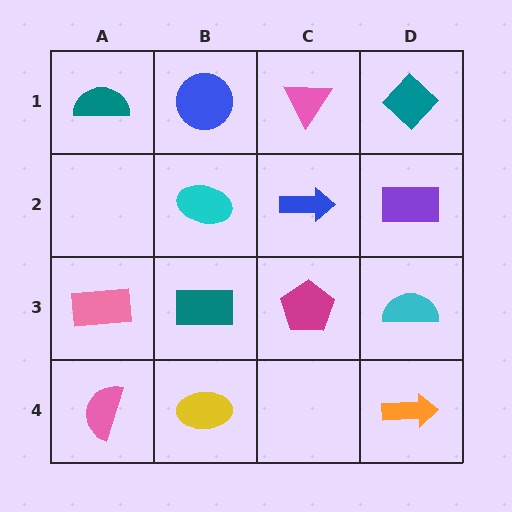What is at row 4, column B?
A yellow ellipse.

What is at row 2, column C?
A blue arrow.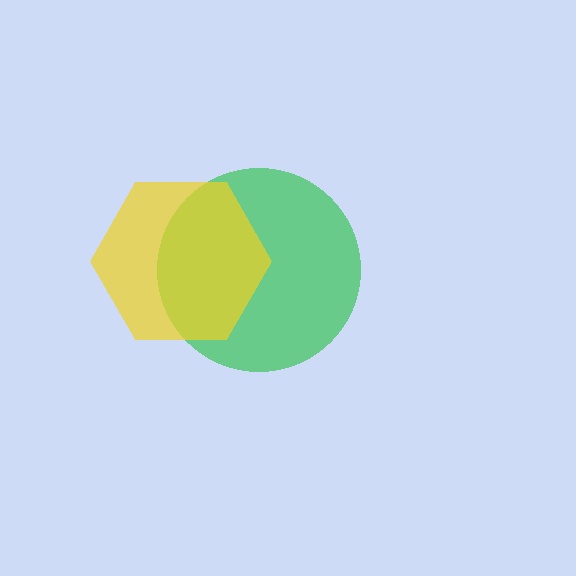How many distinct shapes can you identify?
There are 2 distinct shapes: a green circle, a yellow hexagon.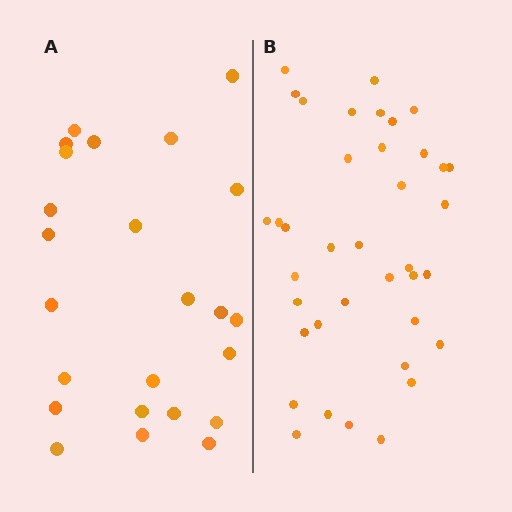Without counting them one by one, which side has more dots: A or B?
Region B (the right region) has more dots.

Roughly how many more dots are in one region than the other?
Region B has approximately 15 more dots than region A.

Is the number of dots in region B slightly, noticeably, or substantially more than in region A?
Region B has substantially more. The ratio is roughly 1.6 to 1.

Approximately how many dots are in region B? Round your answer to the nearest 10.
About 40 dots. (The exact count is 38, which rounds to 40.)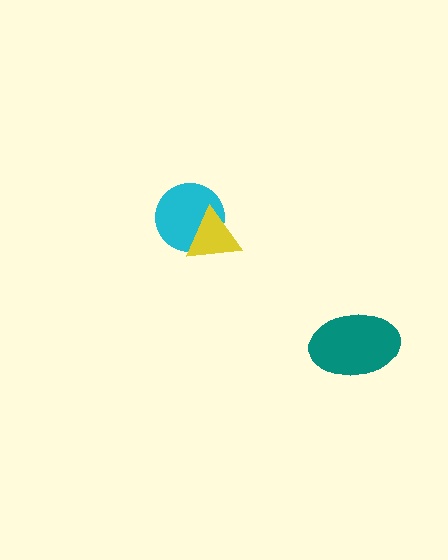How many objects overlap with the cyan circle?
1 object overlaps with the cyan circle.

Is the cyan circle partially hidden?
Yes, it is partially covered by another shape.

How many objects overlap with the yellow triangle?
1 object overlaps with the yellow triangle.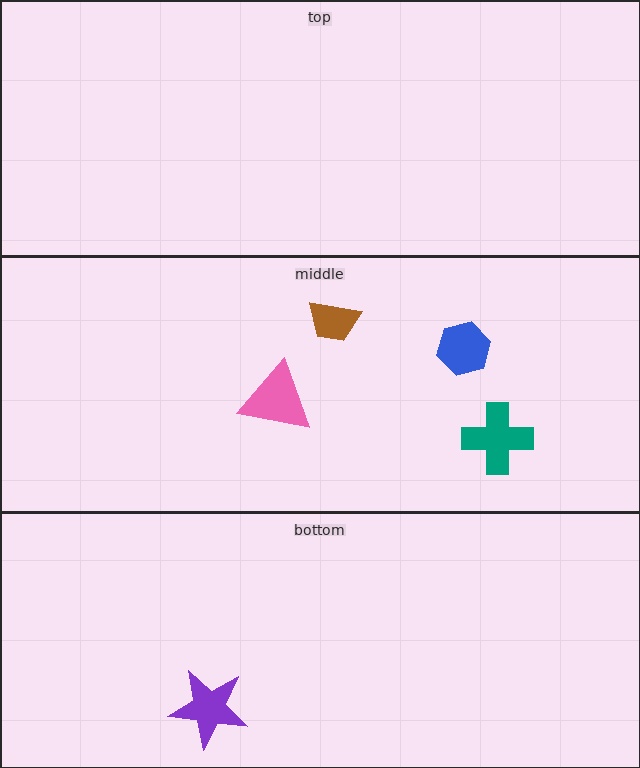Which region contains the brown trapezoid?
The middle region.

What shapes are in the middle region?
The teal cross, the pink triangle, the blue hexagon, the brown trapezoid.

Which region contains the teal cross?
The middle region.